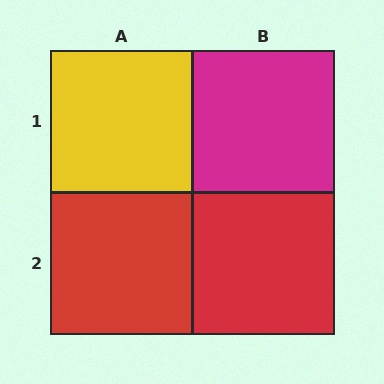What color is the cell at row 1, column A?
Yellow.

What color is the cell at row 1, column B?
Magenta.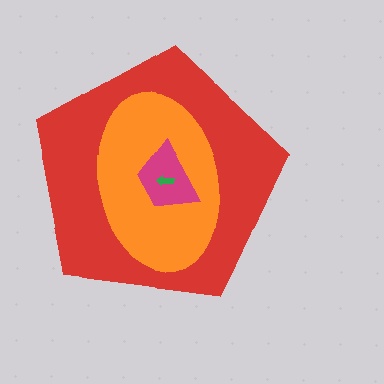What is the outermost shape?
The red pentagon.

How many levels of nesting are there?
4.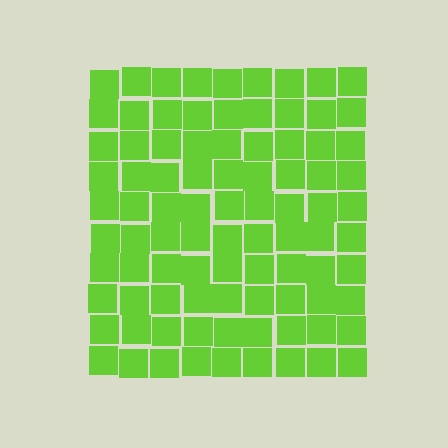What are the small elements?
The small elements are squares.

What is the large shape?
The large shape is a square.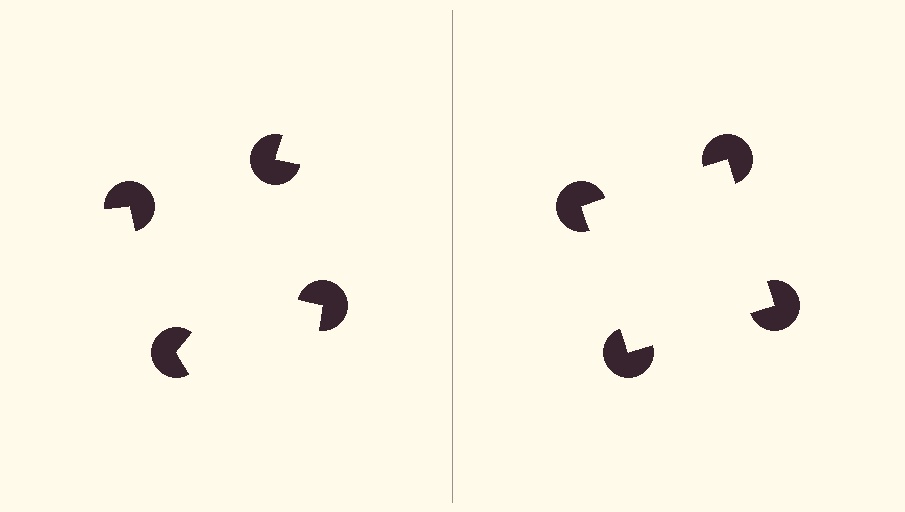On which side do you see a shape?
An illusory square appears on the right side. On the left side the wedge cuts are rotated, so no coherent shape forms.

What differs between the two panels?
The pac-man discs are positioned identically on both sides; only the wedge orientations differ. On the right they align to a square; on the left they are misaligned.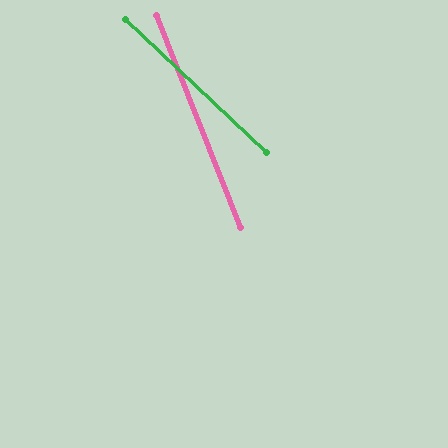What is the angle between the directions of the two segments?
Approximately 25 degrees.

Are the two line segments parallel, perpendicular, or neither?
Neither parallel nor perpendicular — they differ by about 25°.